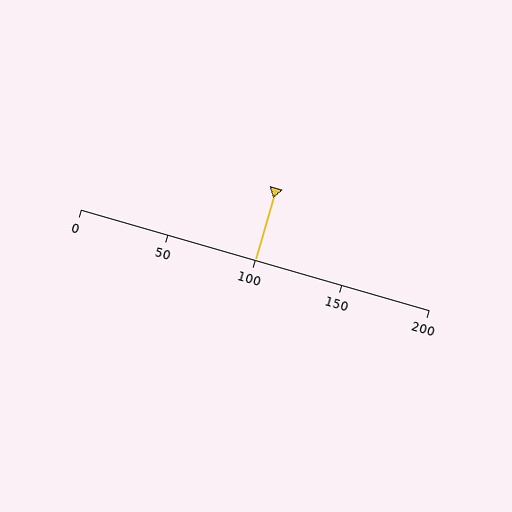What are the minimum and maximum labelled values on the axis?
The axis runs from 0 to 200.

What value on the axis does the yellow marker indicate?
The marker indicates approximately 100.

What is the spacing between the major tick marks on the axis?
The major ticks are spaced 50 apart.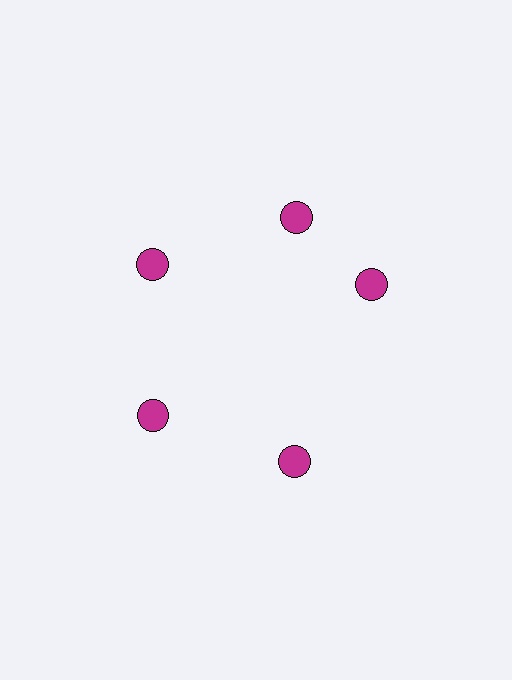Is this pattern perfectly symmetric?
No. The 5 magenta circles are arranged in a ring, but one element near the 3 o'clock position is rotated out of alignment along the ring, breaking the 5-fold rotational symmetry.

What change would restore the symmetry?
The symmetry would be restored by rotating it back into even spacing with its neighbors so that all 5 circles sit at equal angles and equal distance from the center.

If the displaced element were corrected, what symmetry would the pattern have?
It would have 5-fold rotational symmetry — the pattern would map onto itself every 72 degrees.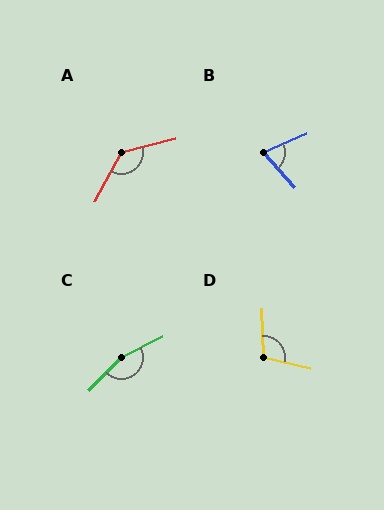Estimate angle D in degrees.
Approximately 105 degrees.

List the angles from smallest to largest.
B (71°), D (105°), A (134°), C (162°).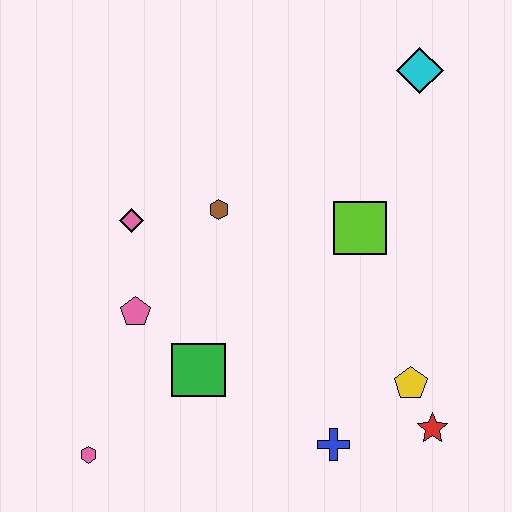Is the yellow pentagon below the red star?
No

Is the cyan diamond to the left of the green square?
No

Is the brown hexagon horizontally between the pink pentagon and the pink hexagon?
No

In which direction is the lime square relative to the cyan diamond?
The lime square is below the cyan diamond.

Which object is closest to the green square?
The pink pentagon is closest to the green square.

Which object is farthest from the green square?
The cyan diamond is farthest from the green square.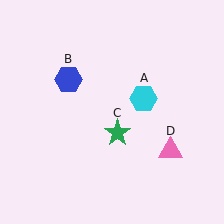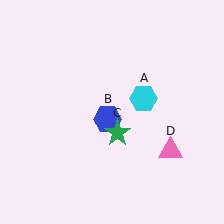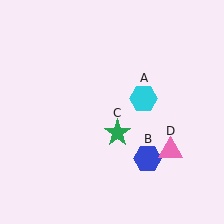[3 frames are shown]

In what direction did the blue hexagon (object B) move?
The blue hexagon (object B) moved down and to the right.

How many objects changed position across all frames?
1 object changed position: blue hexagon (object B).